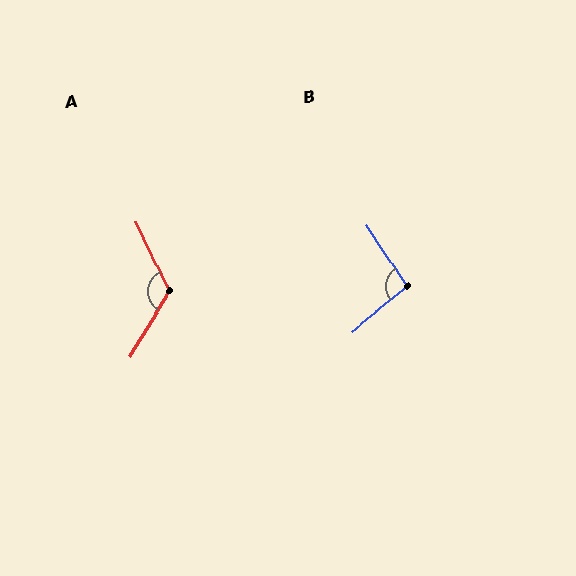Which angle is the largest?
A, at approximately 123 degrees.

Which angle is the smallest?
B, at approximately 96 degrees.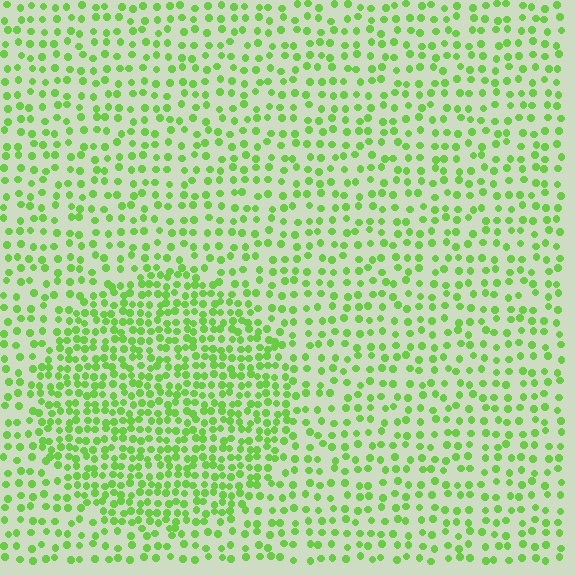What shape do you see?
I see a circle.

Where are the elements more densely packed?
The elements are more densely packed inside the circle boundary.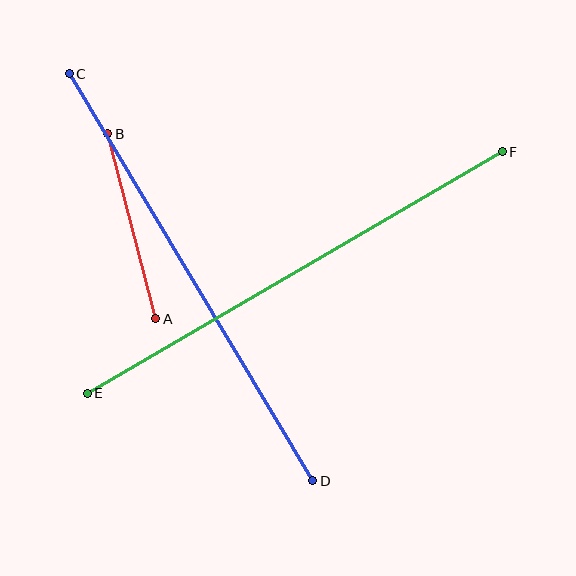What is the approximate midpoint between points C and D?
The midpoint is at approximately (191, 277) pixels.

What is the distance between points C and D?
The distance is approximately 474 pixels.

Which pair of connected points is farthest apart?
Points E and F are farthest apart.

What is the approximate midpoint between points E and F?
The midpoint is at approximately (295, 273) pixels.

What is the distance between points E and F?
The distance is approximately 480 pixels.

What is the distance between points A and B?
The distance is approximately 192 pixels.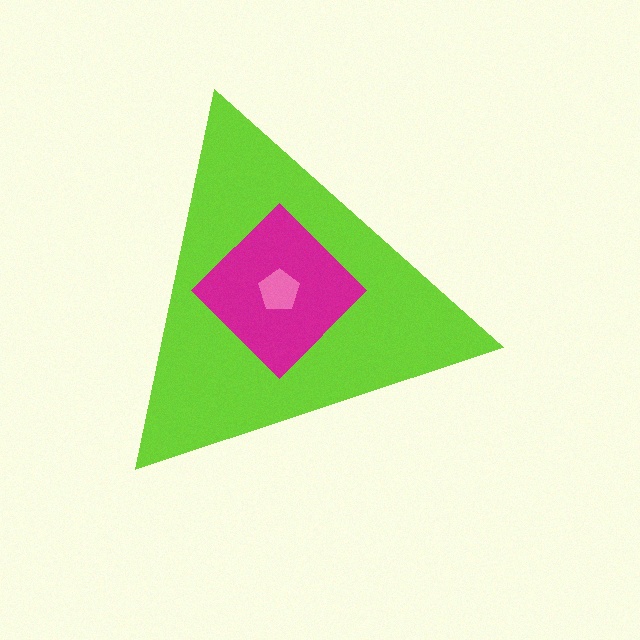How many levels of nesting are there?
3.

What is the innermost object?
The pink pentagon.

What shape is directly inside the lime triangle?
The magenta diamond.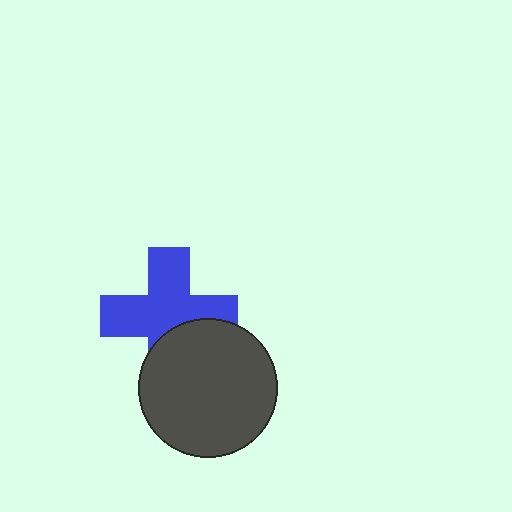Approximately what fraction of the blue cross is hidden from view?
Roughly 31% of the blue cross is hidden behind the dark gray circle.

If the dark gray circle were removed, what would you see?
You would see the complete blue cross.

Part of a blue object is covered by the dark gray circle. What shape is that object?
It is a cross.